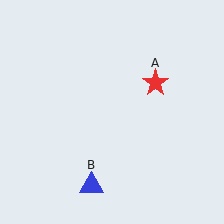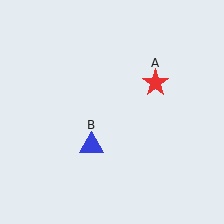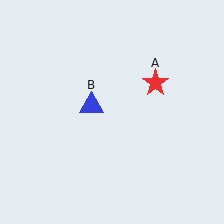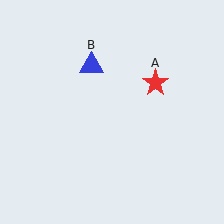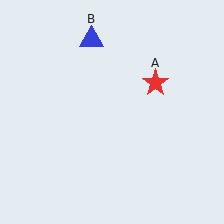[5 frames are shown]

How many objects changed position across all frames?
1 object changed position: blue triangle (object B).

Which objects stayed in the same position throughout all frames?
Red star (object A) remained stationary.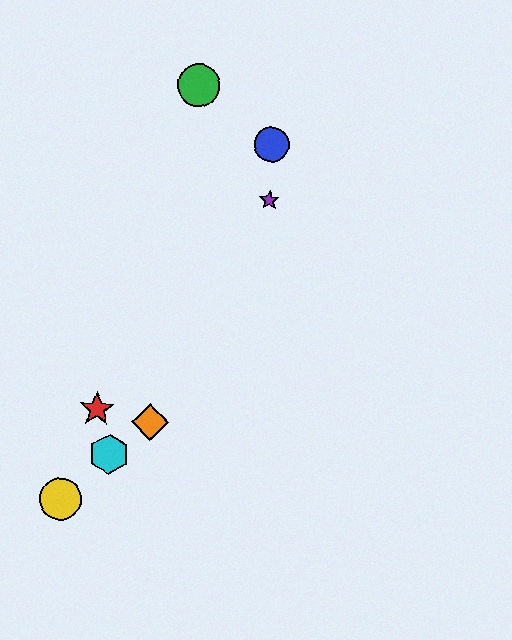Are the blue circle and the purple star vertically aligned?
Yes, both are at x≈272.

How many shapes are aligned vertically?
2 shapes (the blue circle, the purple star) are aligned vertically.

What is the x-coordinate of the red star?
The red star is at x≈97.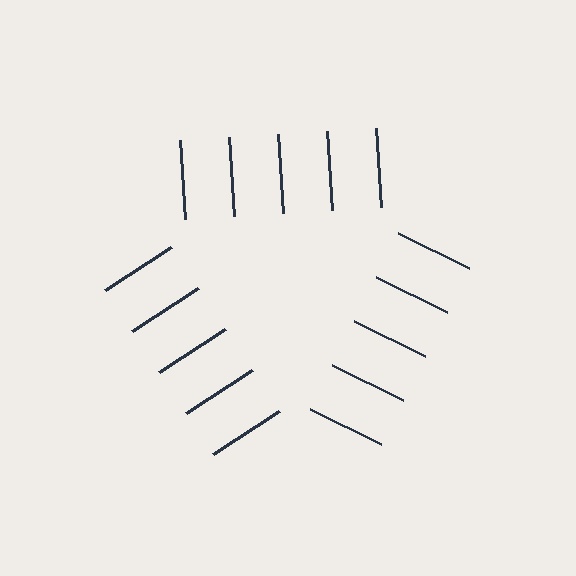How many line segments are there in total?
15 — 5 along each of the 3 edges.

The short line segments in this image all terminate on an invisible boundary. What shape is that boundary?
An illusory triangle — the line segments terminate on its edges but no continuous stroke is drawn.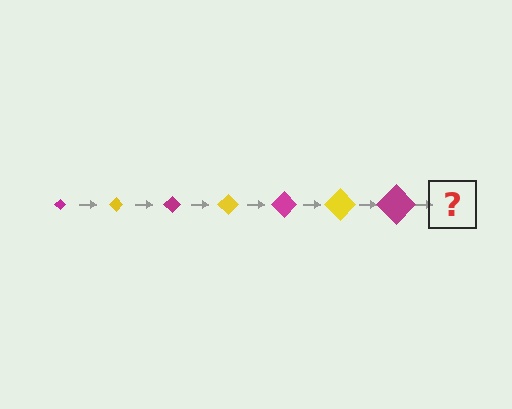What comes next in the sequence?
The next element should be a yellow diamond, larger than the previous one.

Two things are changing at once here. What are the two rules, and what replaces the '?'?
The two rules are that the diamond grows larger each step and the color cycles through magenta and yellow. The '?' should be a yellow diamond, larger than the previous one.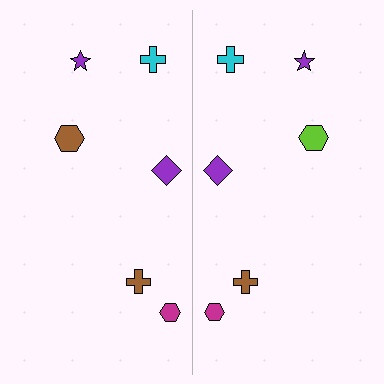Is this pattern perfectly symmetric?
No, the pattern is not perfectly symmetric. The lime hexagon on the right side breaks the symmetry — its mirror counterpart is brown.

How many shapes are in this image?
There are 12 shapes in this image.